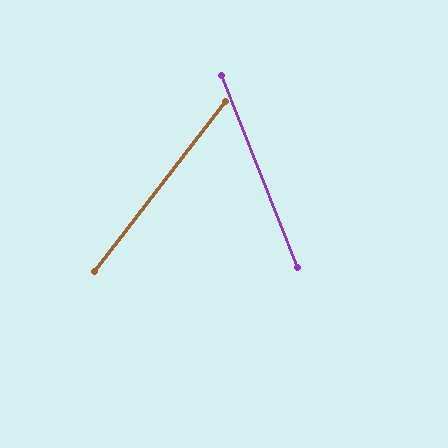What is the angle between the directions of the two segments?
Approximately 59 degrees.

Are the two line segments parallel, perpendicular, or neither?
Neither parallel nor perpendicular — they differ by about 59°.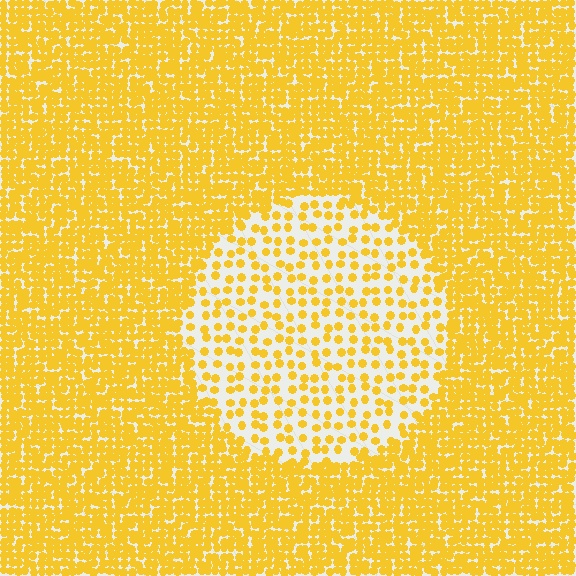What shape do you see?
I see a circle.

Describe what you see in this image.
The image contains small yellow elements arranged at two different densities. A circle-shaped region is visible where the elements are less densely packed than the surrounding area.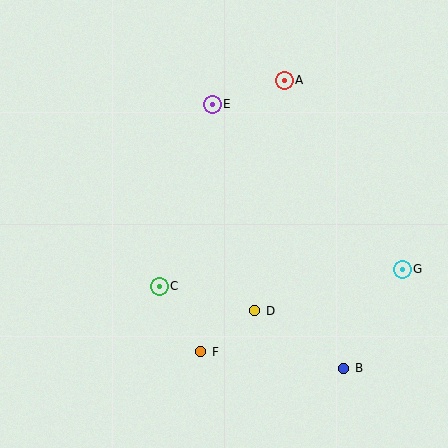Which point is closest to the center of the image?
Point C at (159, 286) is closest to the center.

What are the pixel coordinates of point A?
Point A is at (284, 80).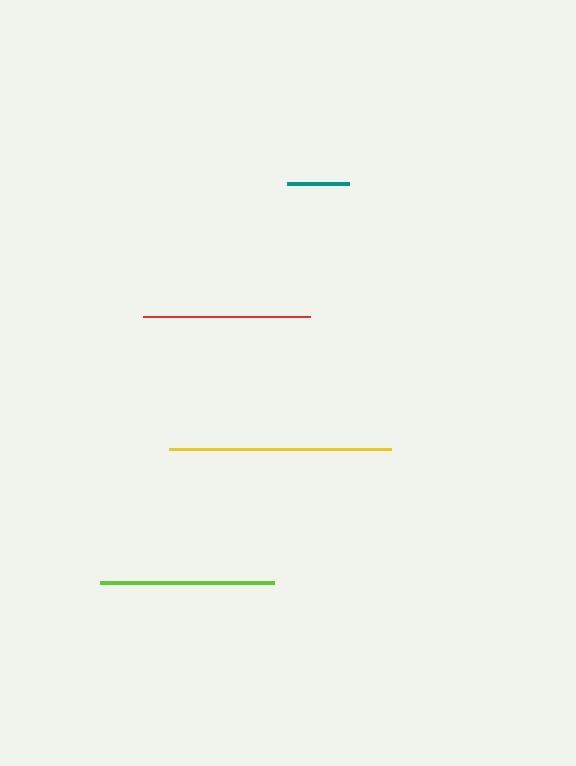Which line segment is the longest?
The yellow line is the longest at approximately 222 pixels.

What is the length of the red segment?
The red segment is approximately 168 pixels long.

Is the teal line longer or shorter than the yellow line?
The yellow line is longer than the teal line.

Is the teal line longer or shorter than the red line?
The red line is longer than the teal line.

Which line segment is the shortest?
The teal line is the shortest at approximately 62 pixels.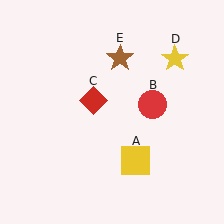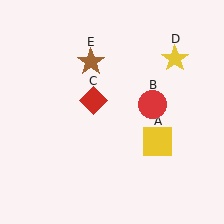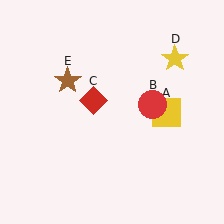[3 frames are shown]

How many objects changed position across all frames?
2 objects changed position: yellow square (object A), brown star (object E).